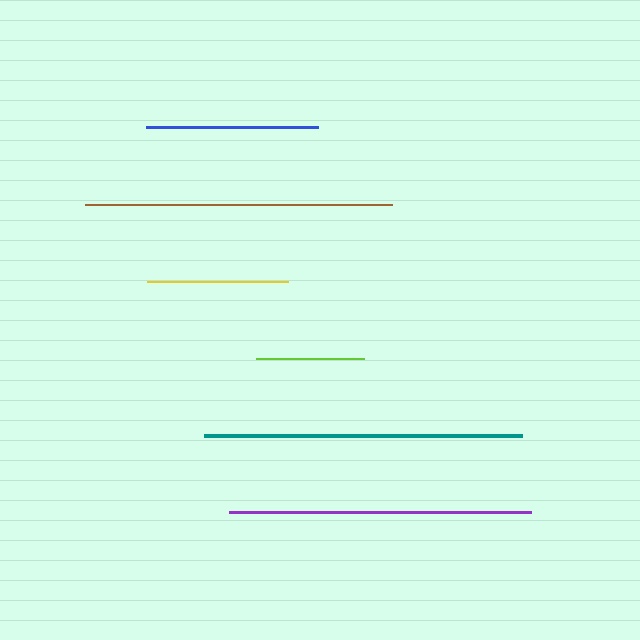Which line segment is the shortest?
The lime line is the shortest at approximately 109 pixels.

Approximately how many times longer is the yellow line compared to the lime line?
The yellow line is approximately 1.3 times the length of the lime line.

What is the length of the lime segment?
The lime segment is approximately 109 pixels long.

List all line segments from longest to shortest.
From longest to shortest: teal, brown, purple, blue, yellow, lime.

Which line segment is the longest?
The teal line is the longest at approximately 318 pixels.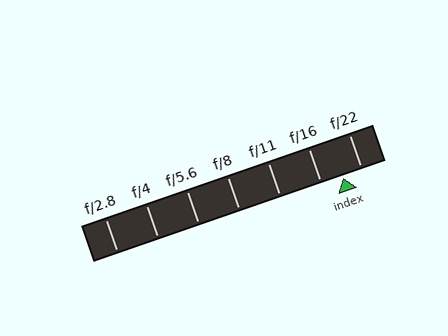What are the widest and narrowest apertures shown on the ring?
The widest aperture shown is f/2.8 and the narrowest is f/22.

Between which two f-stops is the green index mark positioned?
The index mark is between f/16 and f/22.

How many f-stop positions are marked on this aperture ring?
There are 7 f-stop positions marked.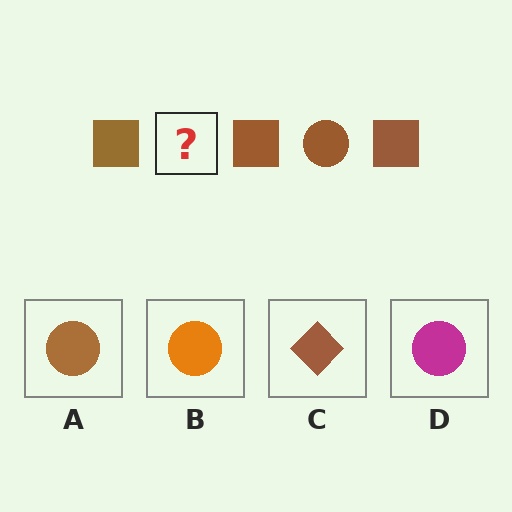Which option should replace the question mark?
Option A.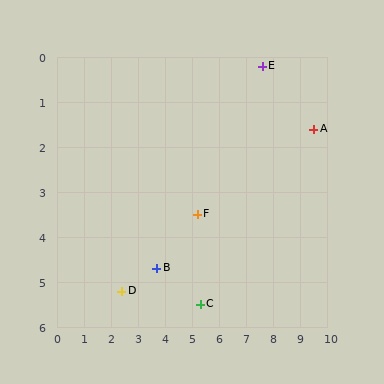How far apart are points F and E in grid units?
Points F and E are about 4.1 grid units apart.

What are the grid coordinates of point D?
Point D is at approximately (2.4, 5.2).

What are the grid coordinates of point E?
Point E is at approximately (7.6, 0.2).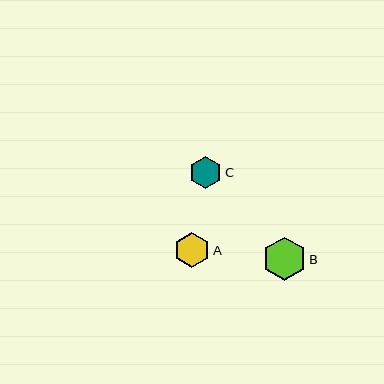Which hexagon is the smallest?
Hexagon C is the smallest with a size of approximately 32 pixels.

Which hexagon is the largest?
Hexagon B is the largest with a size of approximately 43 pixels.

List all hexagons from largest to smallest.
From largest to smallest: B, A, C.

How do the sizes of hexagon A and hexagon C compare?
Hexagon A and hexagon C are approximately the same size.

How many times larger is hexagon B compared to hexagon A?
Hexagon B is approximately 1.2 times the size of hexagon A.